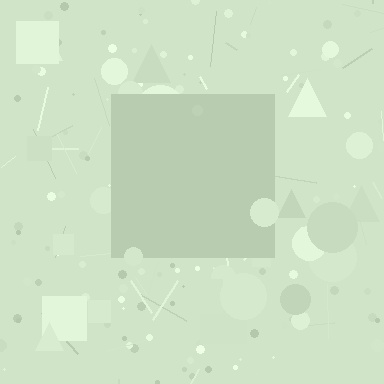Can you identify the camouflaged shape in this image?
The camouflaged shape is a square.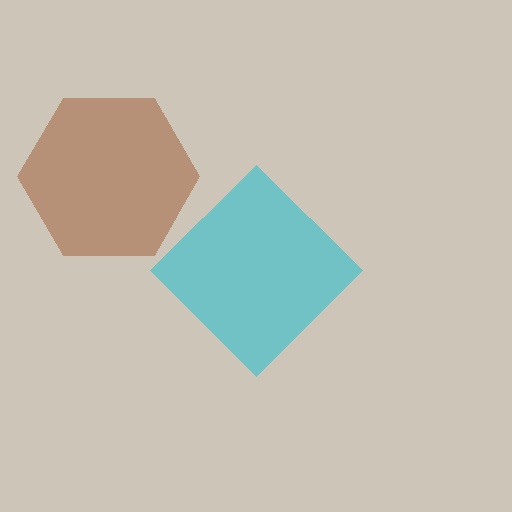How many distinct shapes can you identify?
There are 2 distinct shapes: a cyan diamond, a brown hexagon.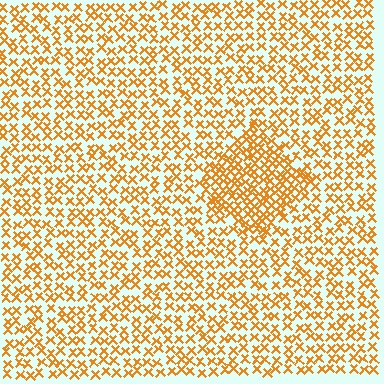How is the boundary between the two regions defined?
The boundary is defined by a change in element density (approximately 1.8x ratio). All elements are the same color, size, and shape.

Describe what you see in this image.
The image contains small orange elements arranged at two different densities. A diamond-shaped region is visible where the elements are more densely packed than the surrounding area.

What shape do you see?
I see a diamond.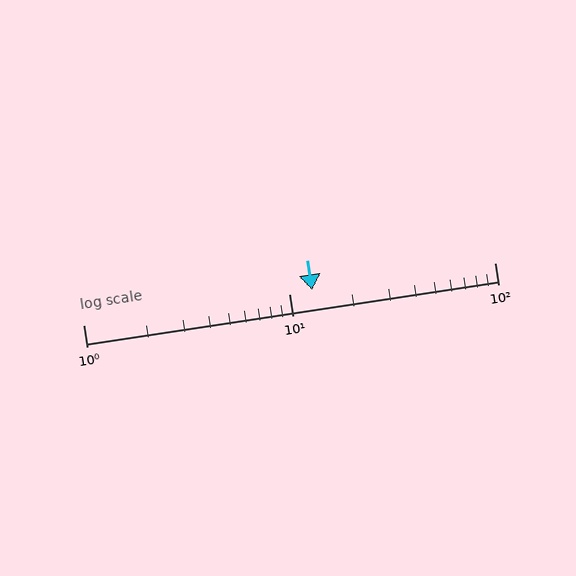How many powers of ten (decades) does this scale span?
The scale spans 2 decades, from 1 to 100.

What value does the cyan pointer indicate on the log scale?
The pointer indicates approximately 13.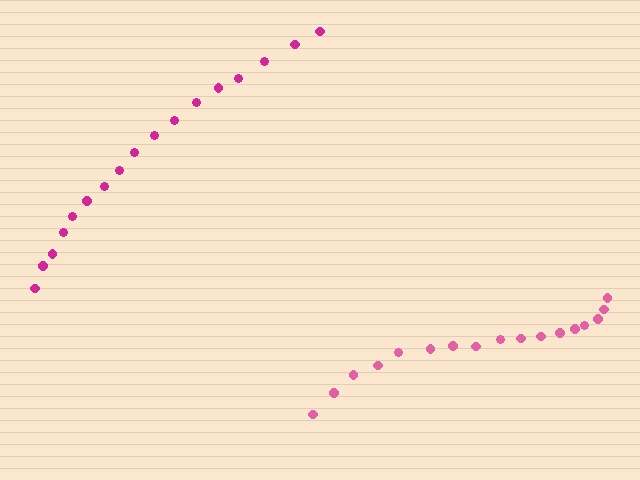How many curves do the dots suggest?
There are 2 distinct paths.